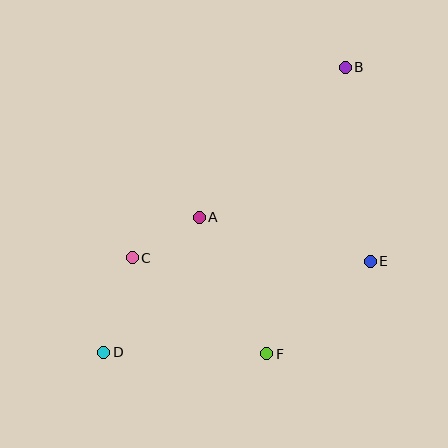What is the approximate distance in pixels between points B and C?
The distance between B and C is approximately 286 pixels.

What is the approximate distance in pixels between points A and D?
The distance between A and D is approximately 165 pixels.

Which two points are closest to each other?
Points A and C are closest to each other.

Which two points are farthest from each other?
Points B and D are farthest from each other.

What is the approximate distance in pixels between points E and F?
The distance between E and F is approximately 139 pixels.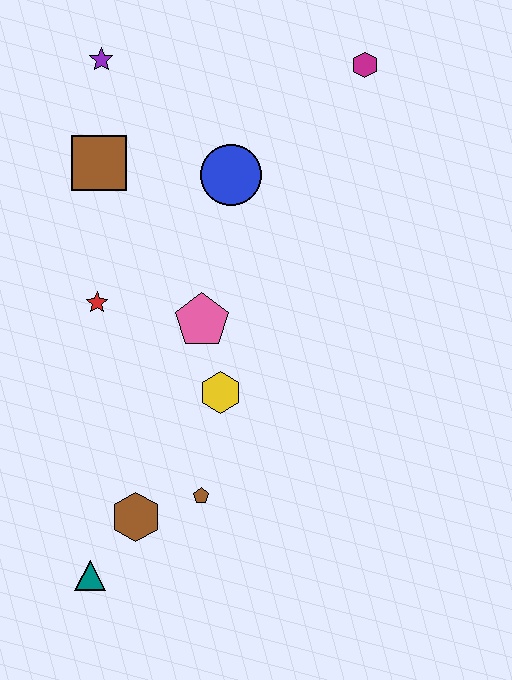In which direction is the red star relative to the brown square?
The red star is below the brown square.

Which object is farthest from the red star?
The magenta hexagon is farthest from the red star.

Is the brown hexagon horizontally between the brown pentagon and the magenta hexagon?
No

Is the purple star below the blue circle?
No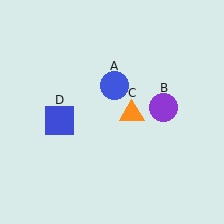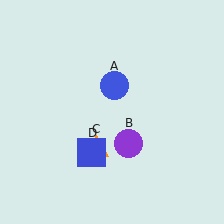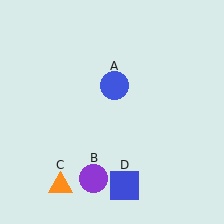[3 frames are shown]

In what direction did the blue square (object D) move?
The blue square (object D) moved down and to the right.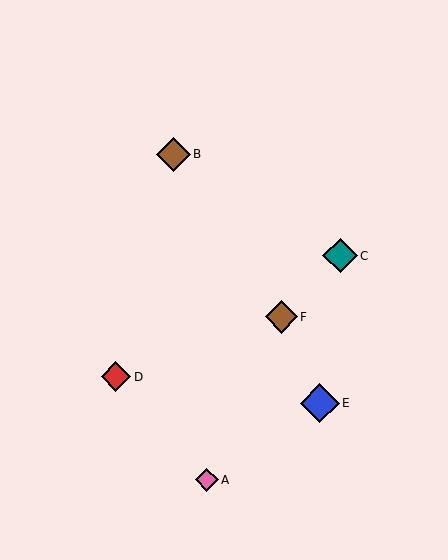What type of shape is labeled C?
Shape C is a teal diamond.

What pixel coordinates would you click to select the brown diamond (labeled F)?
Click at (281, 317) to select the brown diamond F.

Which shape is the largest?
The blue diamond (labeled E) is the largest.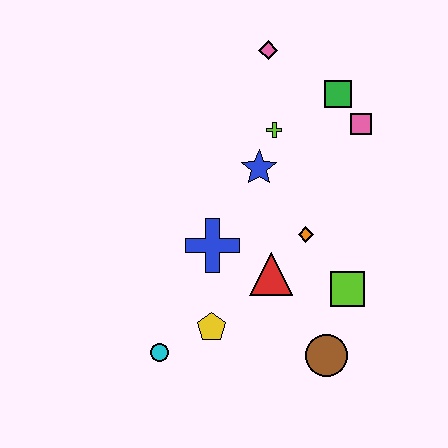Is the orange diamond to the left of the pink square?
Yes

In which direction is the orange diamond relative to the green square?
The orange diamond is below the green square.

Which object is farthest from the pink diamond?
The cyan circle is farthest from the pink diamond.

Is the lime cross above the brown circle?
Yes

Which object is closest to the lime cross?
The blue star is closest to the lime cross.